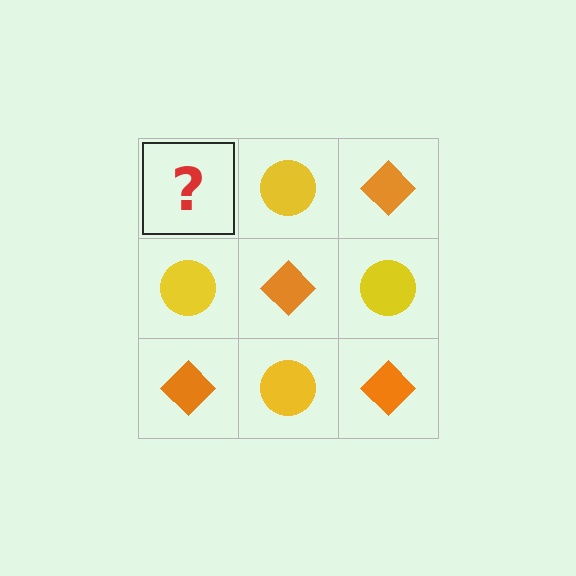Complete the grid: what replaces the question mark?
The question mark should be replaced with an orange diamond.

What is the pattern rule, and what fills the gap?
The rule is that it alternates orange diamond and yellow circle in a checkerboard pattern. The gap should be filled with an orange diamond.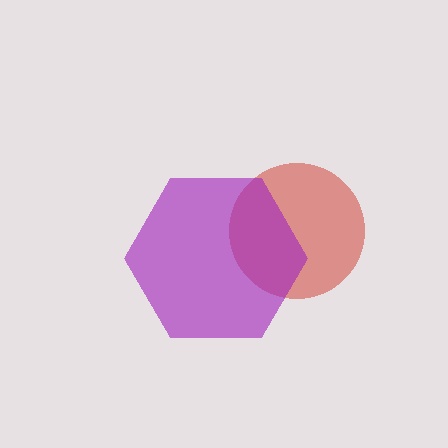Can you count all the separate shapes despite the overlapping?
Yes, there are 2 separate shapes.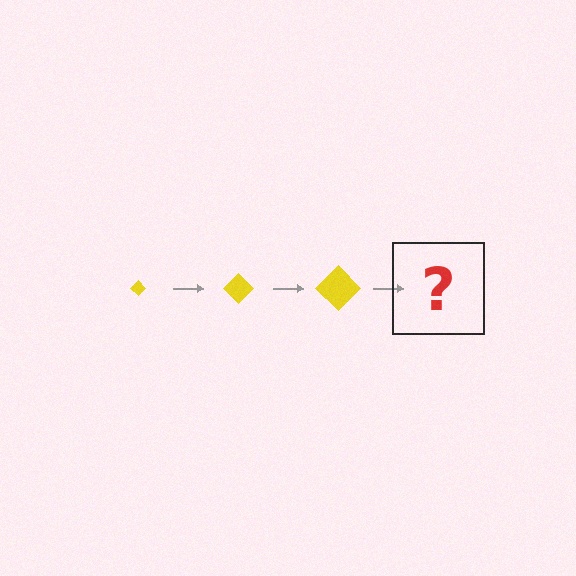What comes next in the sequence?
The next element should be a yellow diamond, larger than the previous one.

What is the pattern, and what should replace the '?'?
The pattern is that the diamond gets progressively larger each step. The '?' should be a yellow diamond, larger than the previous one.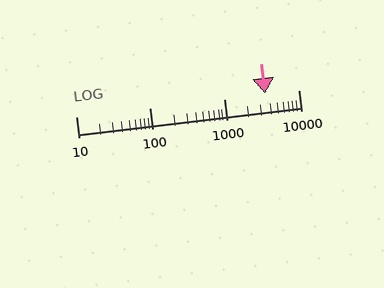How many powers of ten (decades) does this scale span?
The scale spans 3 decades, from 10 to 10000.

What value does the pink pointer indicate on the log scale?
The pointer indicates approximately 3600.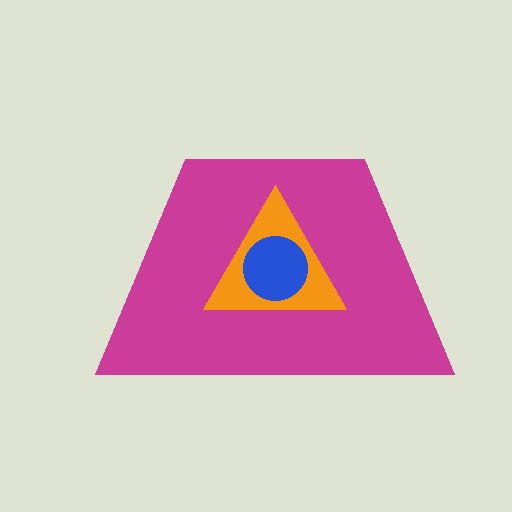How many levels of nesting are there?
3.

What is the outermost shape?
The magenta trapezoid.